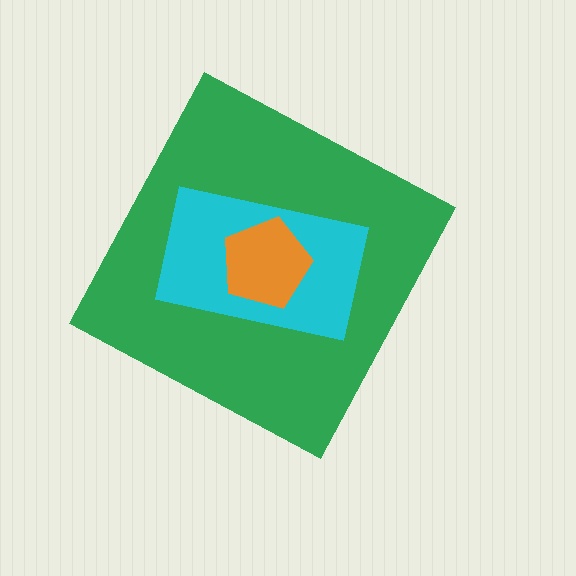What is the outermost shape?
The green diamond.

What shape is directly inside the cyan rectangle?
The orange pentagon.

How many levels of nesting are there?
3.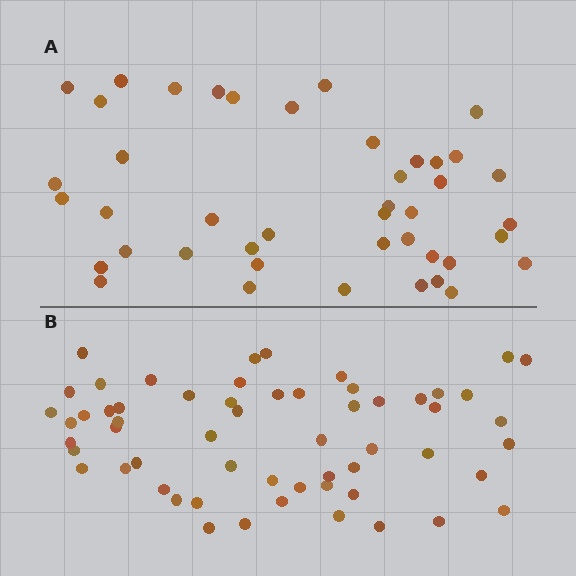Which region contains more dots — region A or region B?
Region B (the bottom region) has more dots.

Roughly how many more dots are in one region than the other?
Region B has approximately 15 more dots than region A.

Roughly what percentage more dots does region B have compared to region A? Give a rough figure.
About 35% more.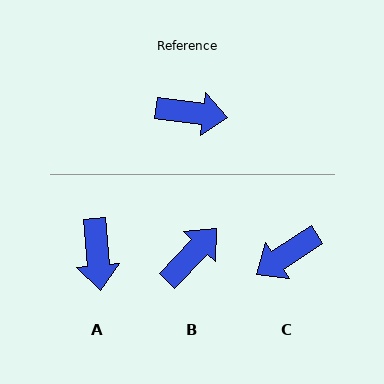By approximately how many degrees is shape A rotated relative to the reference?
Approximately 78 degrees clockwise.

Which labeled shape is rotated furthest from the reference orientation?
C, about 140 degrees away.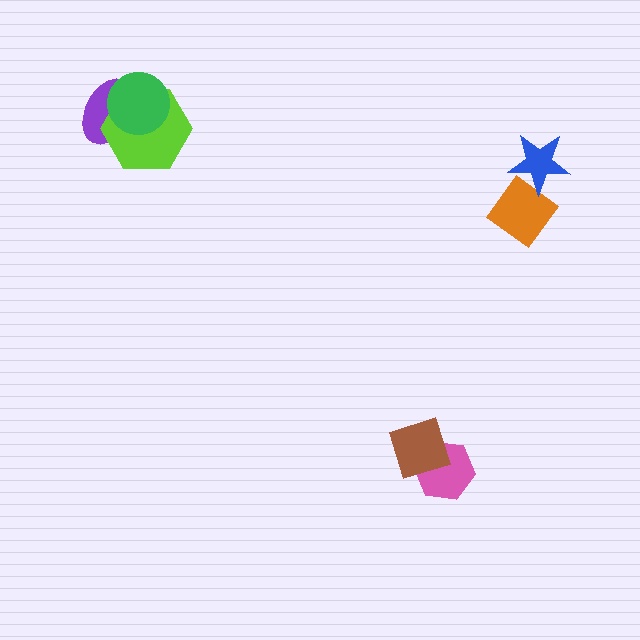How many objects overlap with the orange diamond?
1 object overlaps with the orange diamond.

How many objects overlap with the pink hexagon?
1 object overlaps with the pink hexagon.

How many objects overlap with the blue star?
1 object overlaps with the blue star.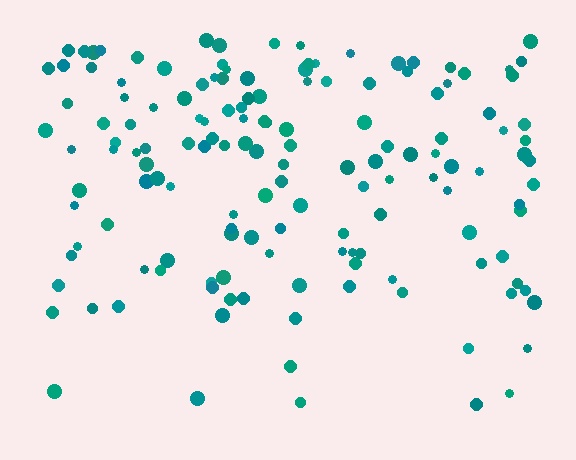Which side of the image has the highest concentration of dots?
The top.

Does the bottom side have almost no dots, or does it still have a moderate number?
Still a moderate number, just noticeably fewer than the top.